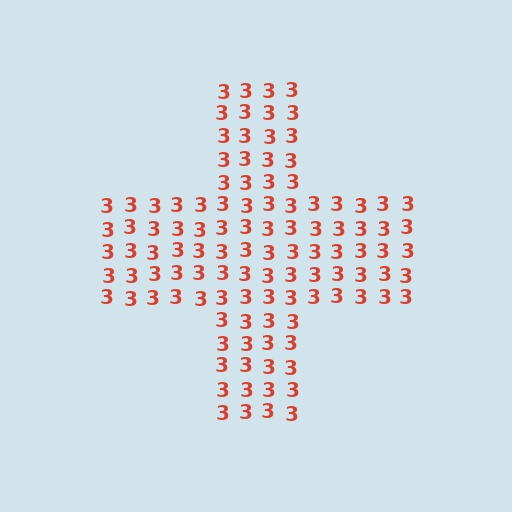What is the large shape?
The large shape is a cross.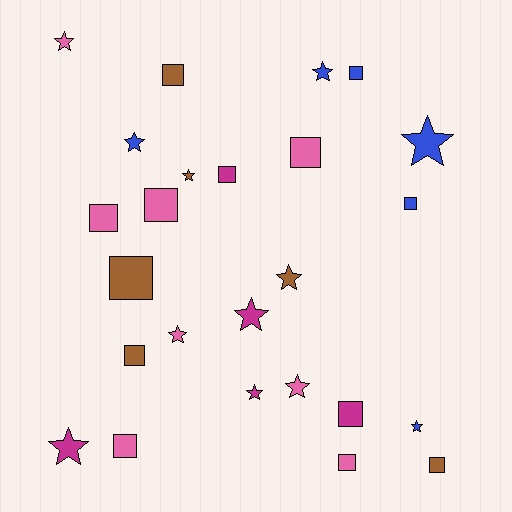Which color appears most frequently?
Pink, with 8 objects.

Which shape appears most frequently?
Square, with 13 objects.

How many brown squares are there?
There are 4 brown squares.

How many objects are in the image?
There are 25 objects.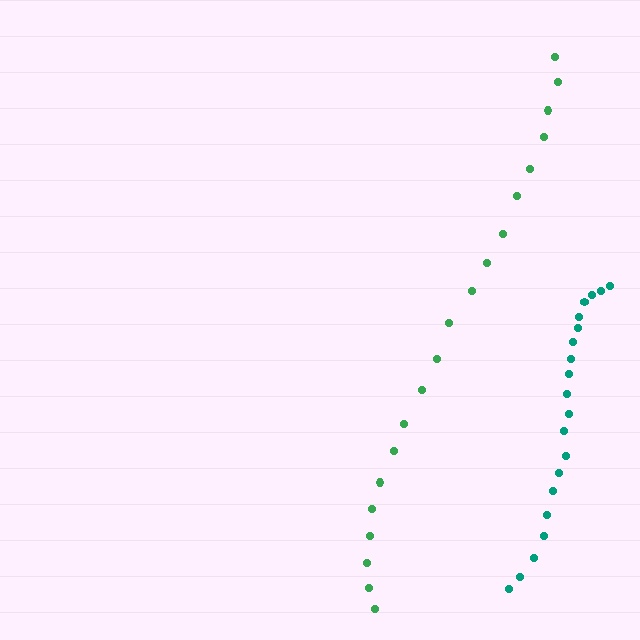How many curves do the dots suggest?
There are 2 distinct paths.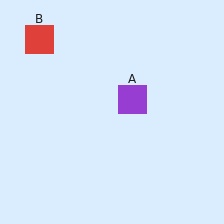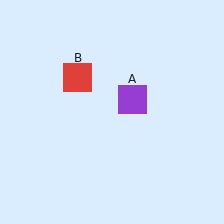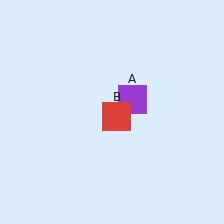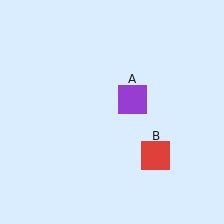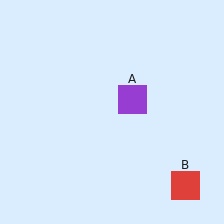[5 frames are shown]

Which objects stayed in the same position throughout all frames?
Purple square (object A) remained stationary.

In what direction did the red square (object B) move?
The red square (object B) moved down and to the right.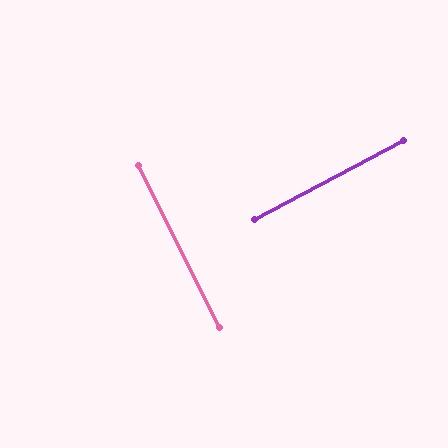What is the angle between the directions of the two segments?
Approximately 89 degrees.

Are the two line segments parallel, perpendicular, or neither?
Perpendicular — they meet at approximately 89°.